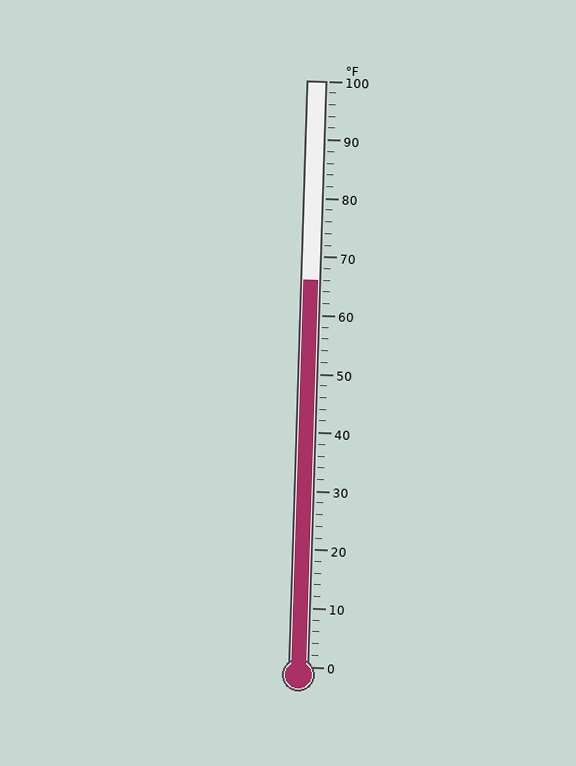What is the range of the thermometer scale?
The thermometer scale ranges from 0°F to 100°F.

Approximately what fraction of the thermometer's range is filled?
The thermometer is filled to approximately 65% of its range.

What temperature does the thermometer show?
The thermometer shows approximately 66°F.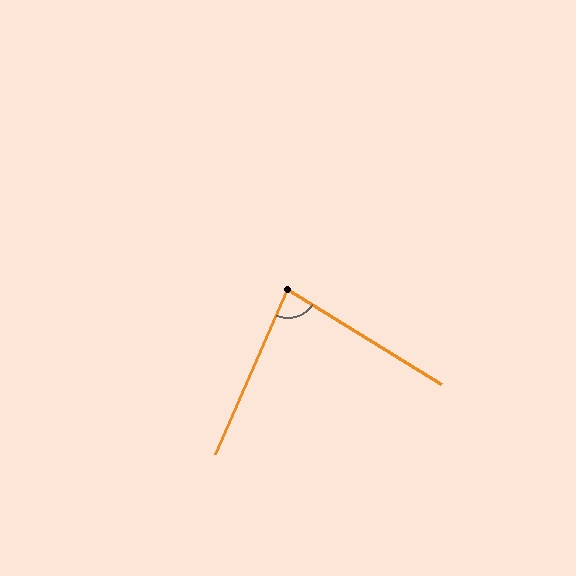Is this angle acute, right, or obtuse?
It is acute.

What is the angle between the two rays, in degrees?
Approximately 82 degrees.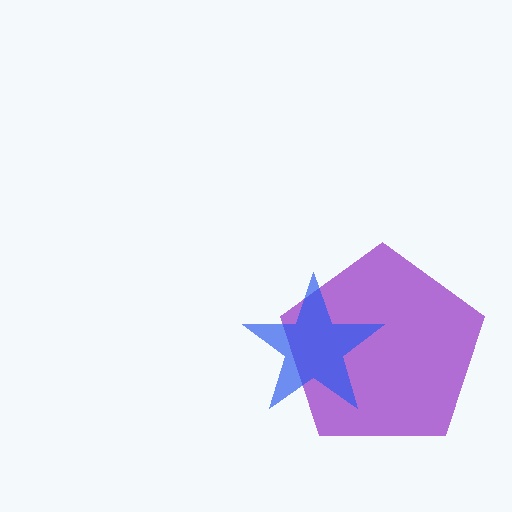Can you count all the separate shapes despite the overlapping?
Yes, there are 2 separate shapes.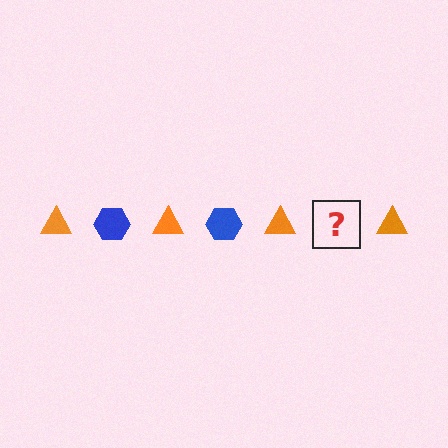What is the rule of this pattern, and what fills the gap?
The rule is that the pattern alternates between orange triangle and blue hexagon. The gap should be filled with a blue hexagon.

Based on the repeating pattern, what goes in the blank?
The blank should be a blue hexagon.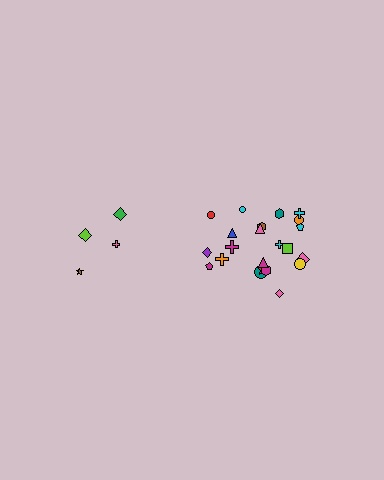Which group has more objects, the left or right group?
The right group.